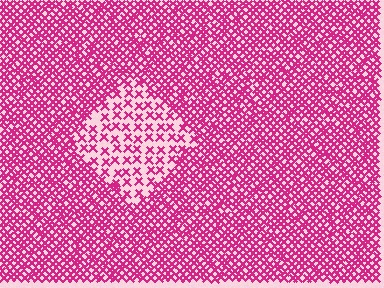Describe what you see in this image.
The image contains small magenta elements arranged at two different densities. A diamond-shaped region is visible where the elements are less densely packed than the surrounding area.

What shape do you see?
I see a diamond.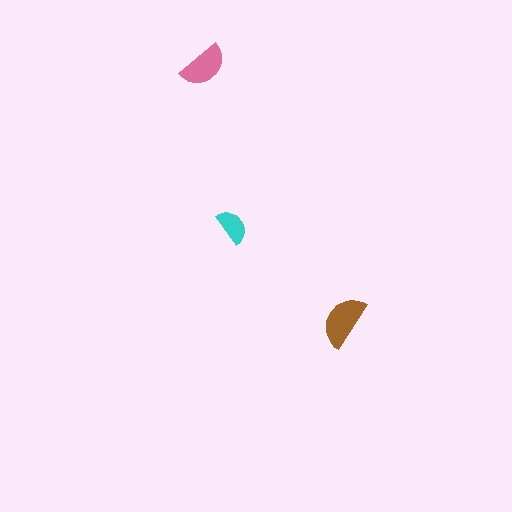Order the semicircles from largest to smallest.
the brown one, the pink one, the cyan one.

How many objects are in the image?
There are 3 objects in the image.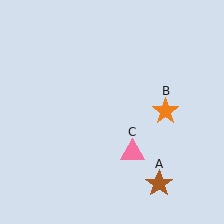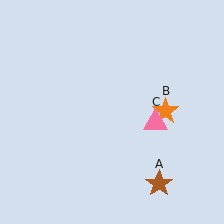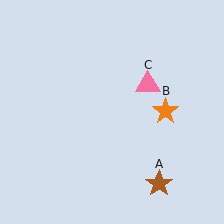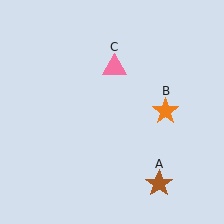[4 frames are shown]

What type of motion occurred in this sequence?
The pink triangle (object C) rotated counterclockwise around the center of the scene.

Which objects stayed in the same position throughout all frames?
Brown star (object A) and orange star (object B) remained stationary.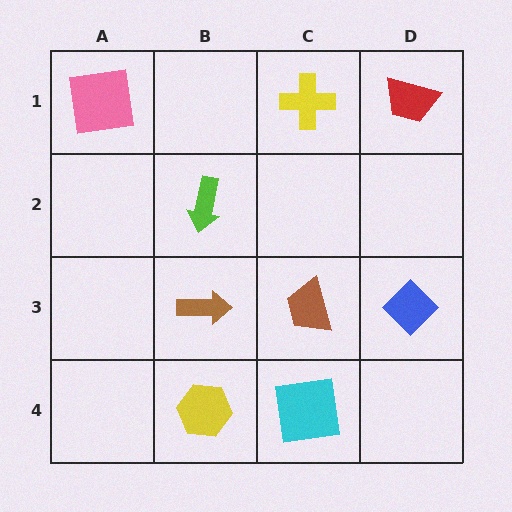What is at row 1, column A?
A pink square.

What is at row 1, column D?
A red trapezoid.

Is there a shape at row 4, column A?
No, that cell is empty.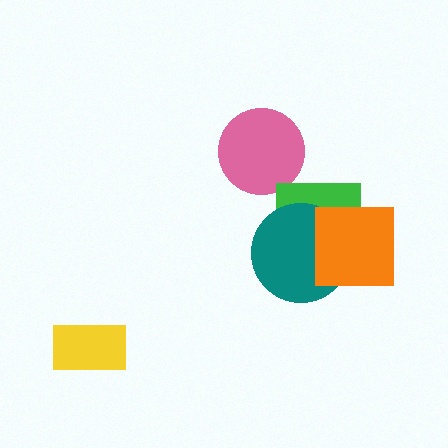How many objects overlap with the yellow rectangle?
0 objects overlap with the yellow rectangle.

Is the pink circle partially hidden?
No, no other shape covers it.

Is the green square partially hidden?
Yes, it is partially covered by another shape.